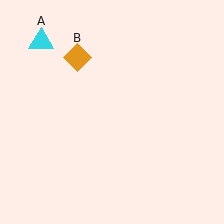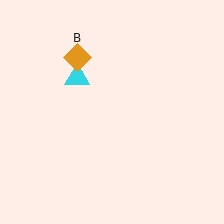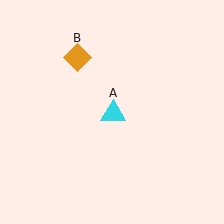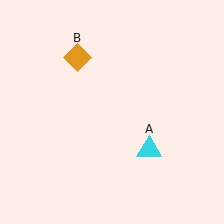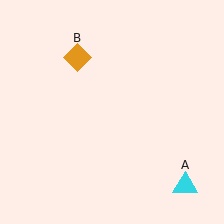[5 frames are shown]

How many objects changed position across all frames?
1 object changed position: cyan triangle (object A).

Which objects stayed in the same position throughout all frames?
Orange diamond (object B) remained stationary.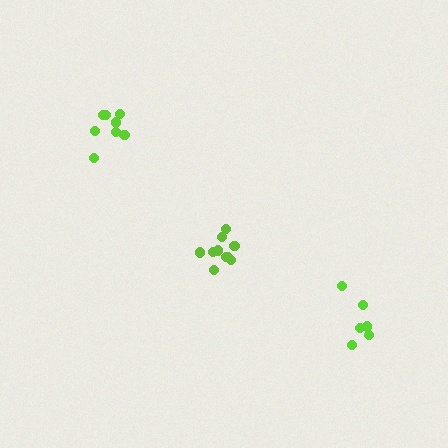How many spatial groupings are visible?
There are 3 spatial groupings.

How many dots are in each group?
Group 1: 7 dots, Group 2: 8 dots, Group 3: 10 dots (25 total).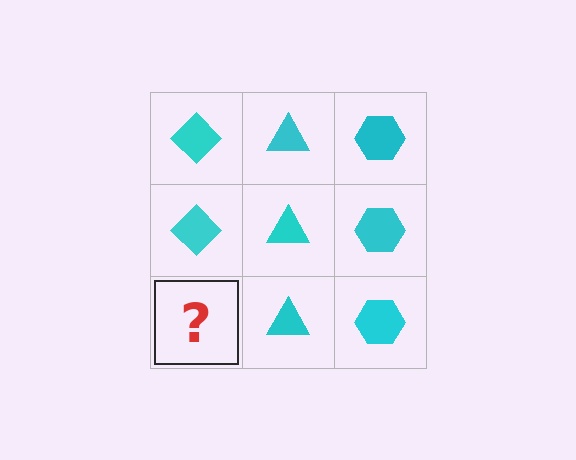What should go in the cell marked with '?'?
The missing cell should contain a cyan diamond.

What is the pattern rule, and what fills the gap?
The rule is that each column has a consistent shape. The gap should be filled with a cyan diamond.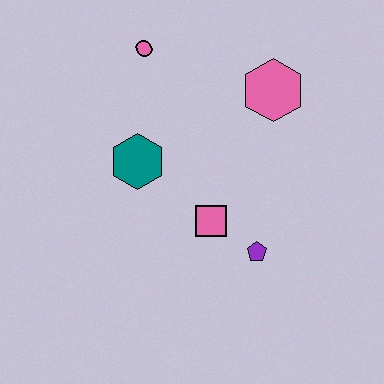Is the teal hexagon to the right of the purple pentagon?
No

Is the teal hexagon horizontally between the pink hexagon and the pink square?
No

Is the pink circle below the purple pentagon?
No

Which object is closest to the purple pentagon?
The pink square is closest to the purple pentagon.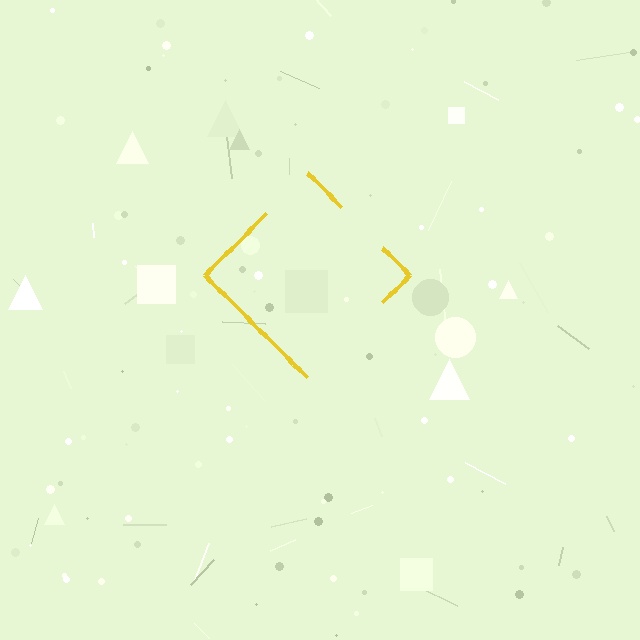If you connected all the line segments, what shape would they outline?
They would outline a diamond.